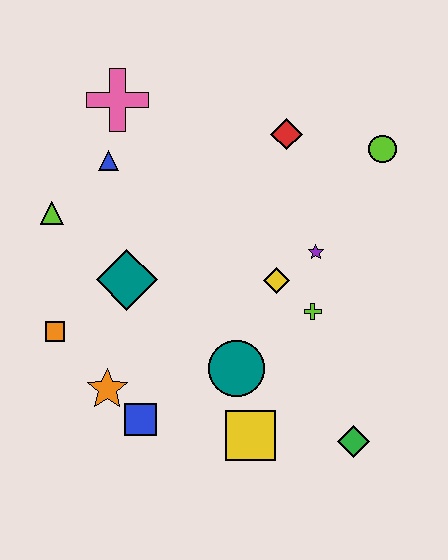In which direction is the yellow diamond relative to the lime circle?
The yellow diamond is below the lime circle.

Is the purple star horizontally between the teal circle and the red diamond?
No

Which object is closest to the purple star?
The yellow diamond is closest to the purple star.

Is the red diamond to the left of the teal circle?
No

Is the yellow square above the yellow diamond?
No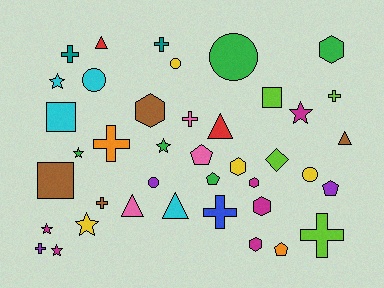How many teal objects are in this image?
There are 2 teal objects.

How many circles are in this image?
There are 5 circles.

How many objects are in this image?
There are 40 objects.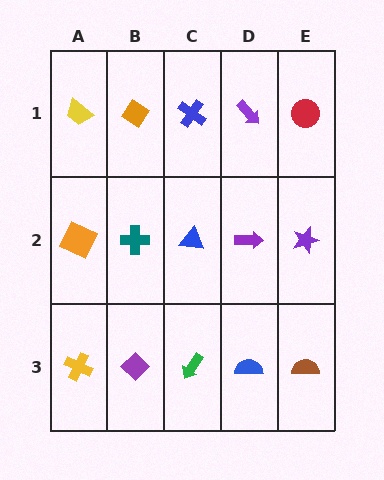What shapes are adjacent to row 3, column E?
A purple star (row 2, column E), a blue semicircle (row 3, column D).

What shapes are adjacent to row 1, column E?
A purple star (row 2, column E), a purple arrow (row 1, column D).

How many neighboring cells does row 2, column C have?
4.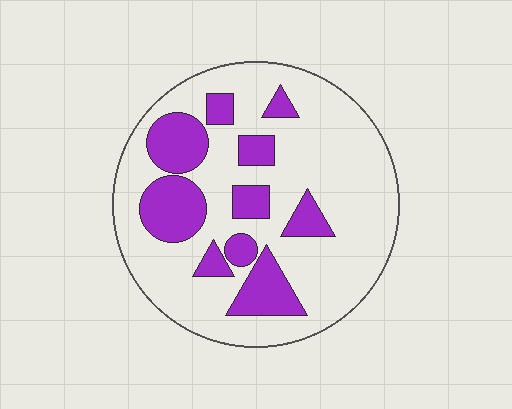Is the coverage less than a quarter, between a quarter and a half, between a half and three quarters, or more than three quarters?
Between a quarter and a half.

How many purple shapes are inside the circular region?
10.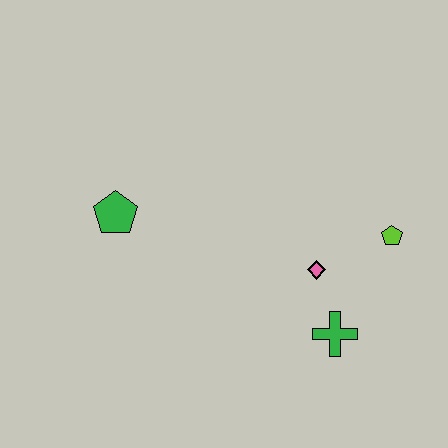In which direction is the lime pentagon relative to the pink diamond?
The lime pentagon is to the right of the pink diamond.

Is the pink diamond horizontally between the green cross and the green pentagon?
Yes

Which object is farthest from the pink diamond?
The green pentagon is farthest from the pink diamond.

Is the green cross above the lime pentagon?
No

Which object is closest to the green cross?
The pink diamond is closest to the green cross.